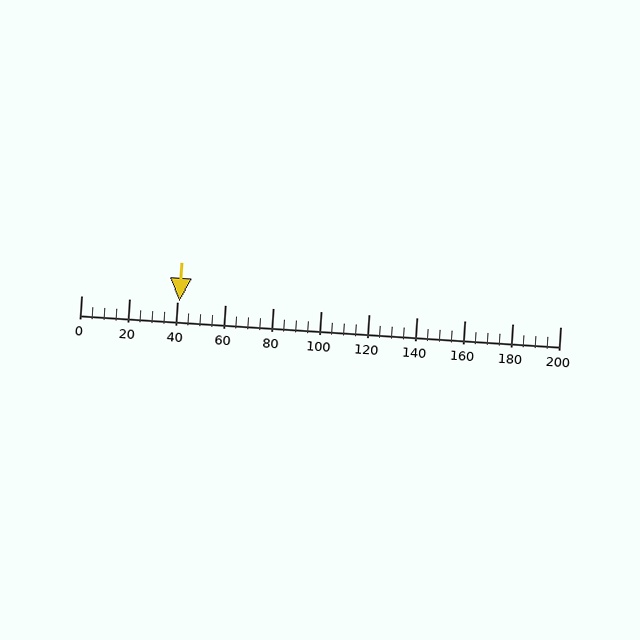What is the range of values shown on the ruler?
The ruler shows values from 0 to 200.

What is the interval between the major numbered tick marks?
The major tick marks are spaced 20 units apart.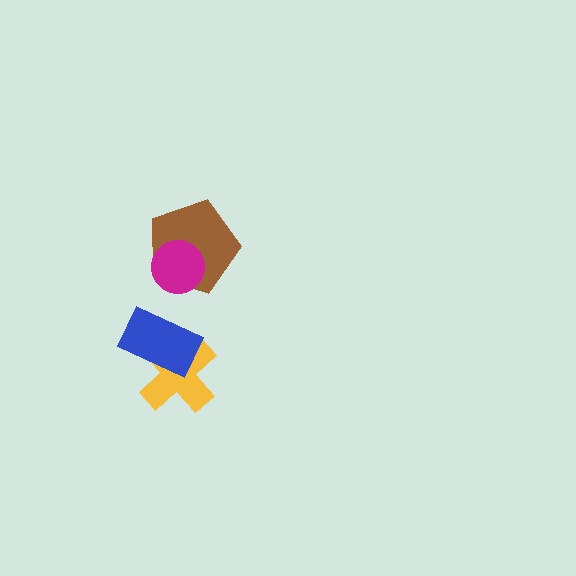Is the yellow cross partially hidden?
Yes, it is partially covered by another shape.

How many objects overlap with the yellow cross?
1 object overlaps with the yellow cross.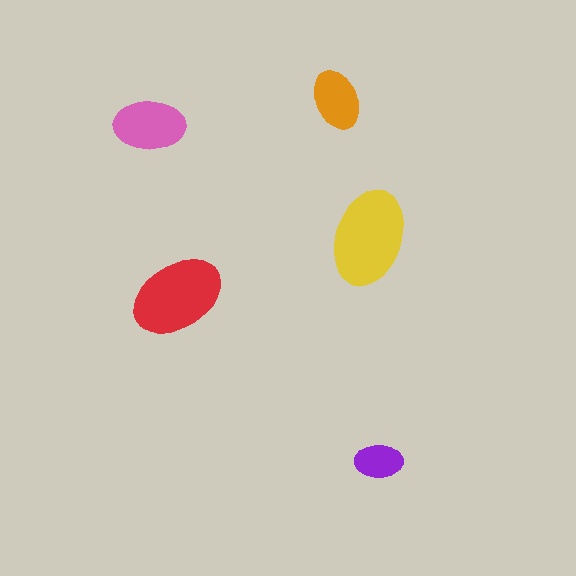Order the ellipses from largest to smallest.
the yellow one, the red one, the pink one, the orange one, the purple one.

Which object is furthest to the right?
The purple ellipse is rightmost.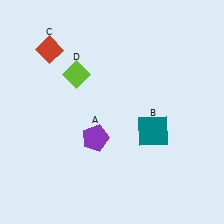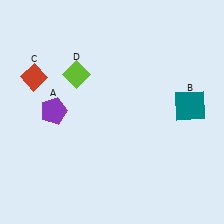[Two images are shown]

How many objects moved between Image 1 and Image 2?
3 objects moved between the two images.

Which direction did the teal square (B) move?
The teal square (B) moved right.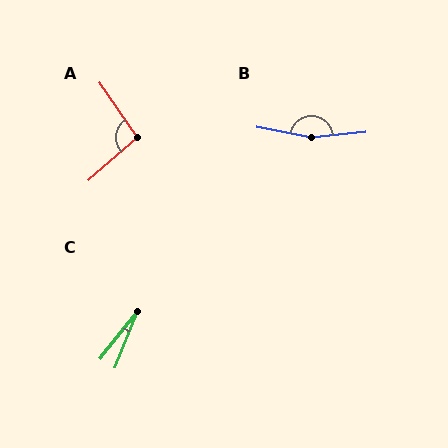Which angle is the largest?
B, at approximately 164 degrees.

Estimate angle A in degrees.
Approximately 96 degrees.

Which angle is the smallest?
C, at approximately 17 degrees.